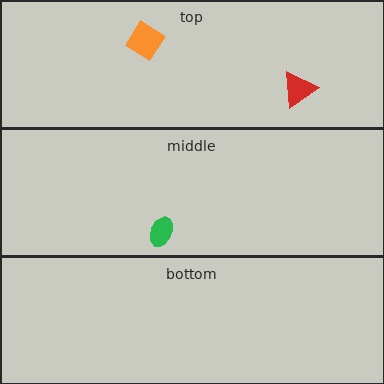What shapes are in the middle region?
The green ellipse.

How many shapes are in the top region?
2.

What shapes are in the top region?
The red triangle, the orange diamond.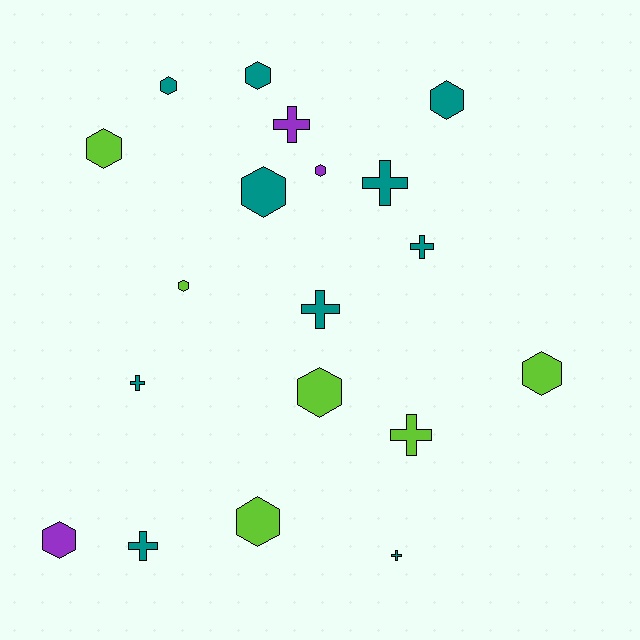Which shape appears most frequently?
Hexagon, with 11 objects.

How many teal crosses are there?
There are 6 teal crosses.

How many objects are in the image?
There are 19 objects.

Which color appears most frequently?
Teal, with 10 objects.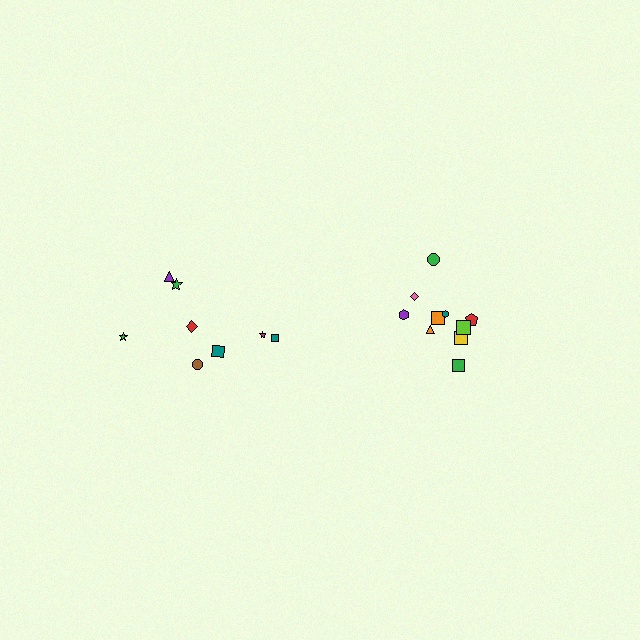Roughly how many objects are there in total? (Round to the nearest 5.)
Roughly 20 objects in total.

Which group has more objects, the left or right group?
The right group.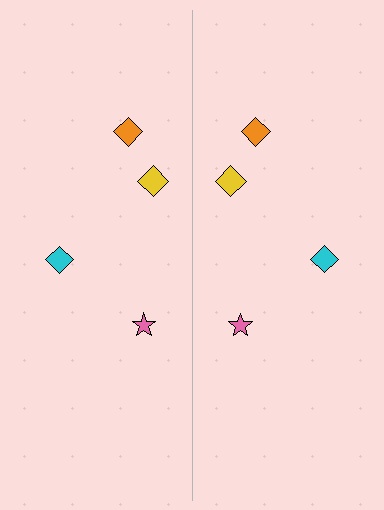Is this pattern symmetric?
Yes, this pattern has bilateral (reflection) symmetry.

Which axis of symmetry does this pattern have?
The pattern has a vertical axis of symmetry running through the center of the image.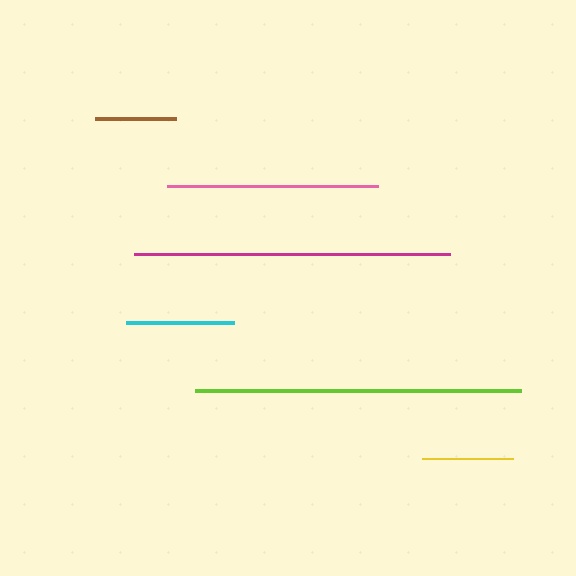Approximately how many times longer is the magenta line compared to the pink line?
The magenta line is approximately 1.5 times the length of the pink line.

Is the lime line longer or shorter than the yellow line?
The lime line is longer than the yellow line.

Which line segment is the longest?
The lime line is the longest at approximately 326 pixels.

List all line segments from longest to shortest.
From longest to shortest: lime, magenta, pink, cyan, yellow, brown.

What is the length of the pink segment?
The pink segment is approximately 211 pixels long.